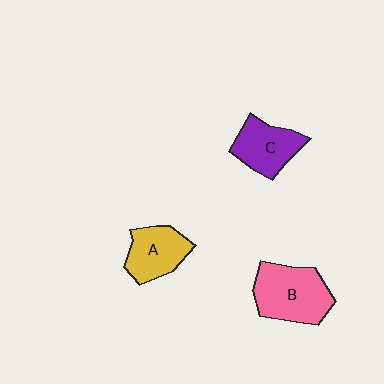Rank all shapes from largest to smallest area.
From largest to smallest: B (pink), C (purple), A (yellow).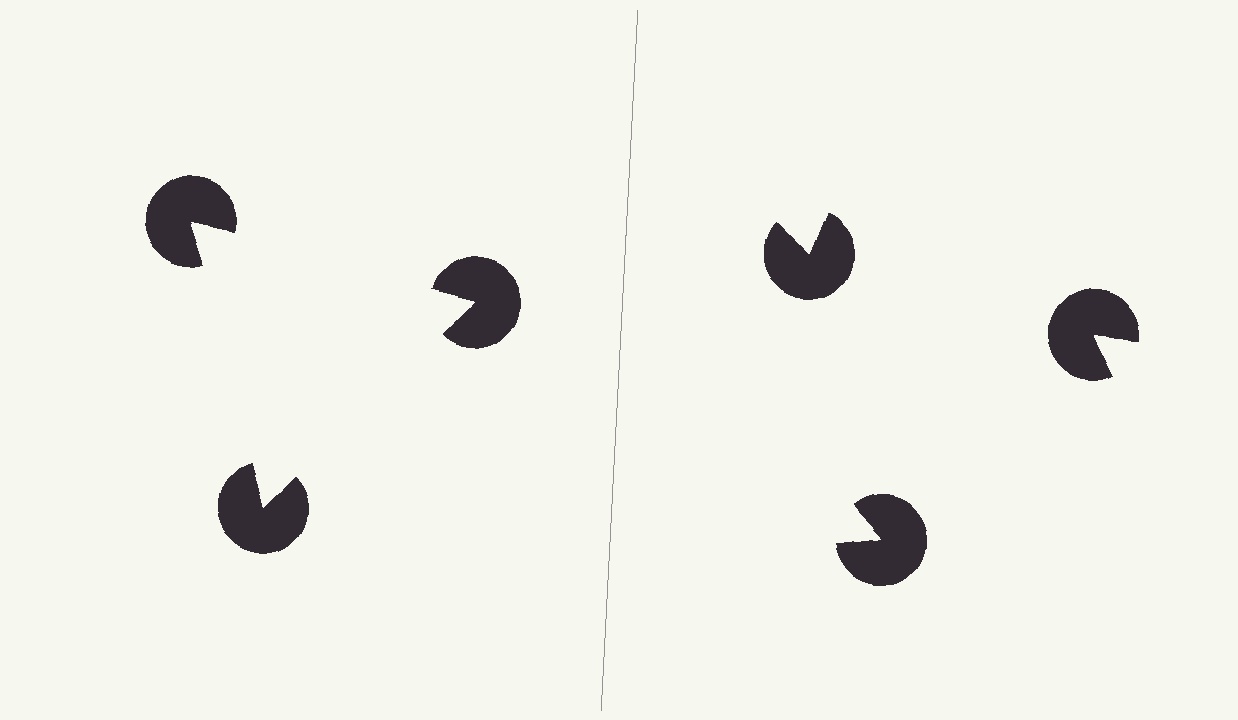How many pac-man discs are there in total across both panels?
6 — 3 on each side.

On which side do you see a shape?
An illusory triangle appears on the left side. On the right side the wedge cuts are rotated, so no coherent shape forms.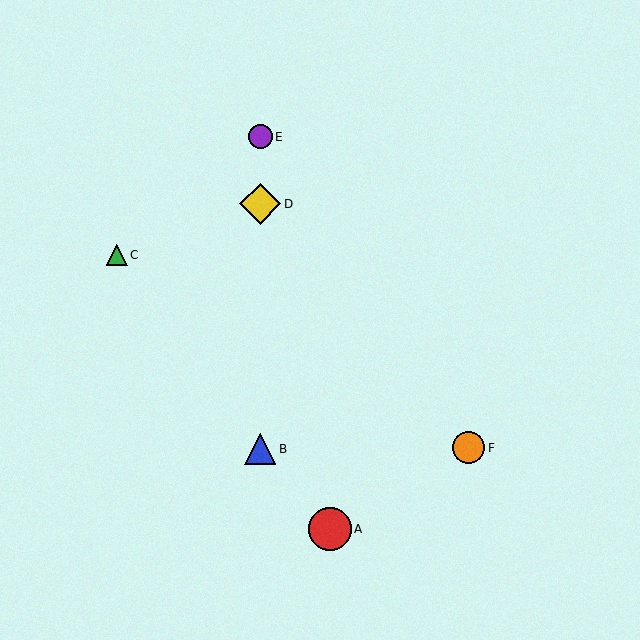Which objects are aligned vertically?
Objects B, D, E are aligned vertically.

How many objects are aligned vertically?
3 objects (B, D, E) are aligned vertically.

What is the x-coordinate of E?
Object E is at x≈260.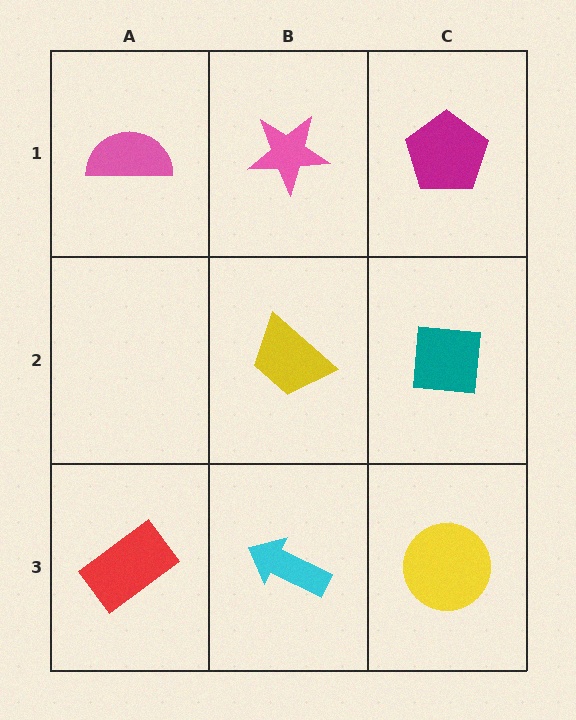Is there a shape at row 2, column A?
No, that cell is empty.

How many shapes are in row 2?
2 shapes.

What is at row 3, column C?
A yellow circle.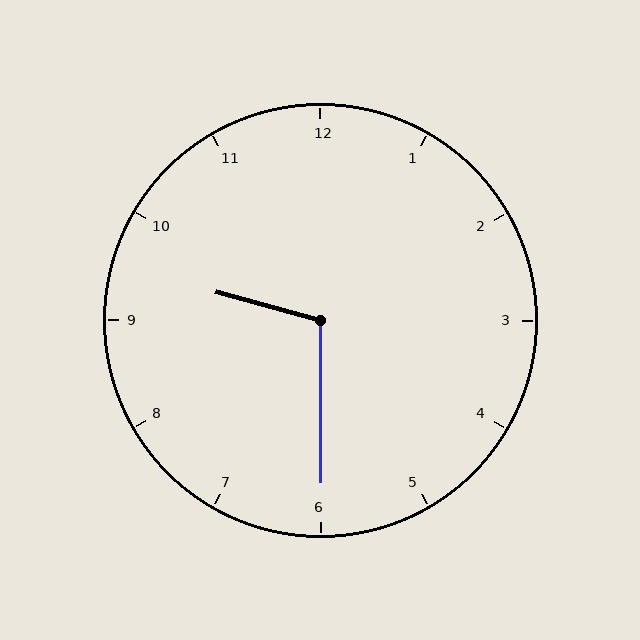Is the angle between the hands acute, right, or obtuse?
It is obtuse.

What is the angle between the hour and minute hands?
Approximately 105 degrees.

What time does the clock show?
9:30.